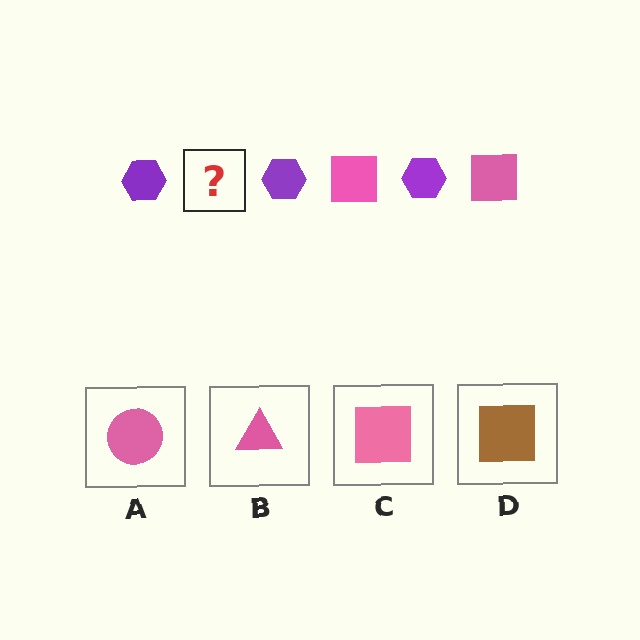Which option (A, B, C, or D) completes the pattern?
C.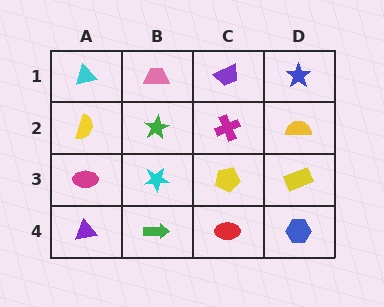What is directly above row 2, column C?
A purple trapezoid.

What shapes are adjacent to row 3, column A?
A yellow semicircle (row 2, column A), a purple triangle (row 4, column A), a cyan star (row 3, column B).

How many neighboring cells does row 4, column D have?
2.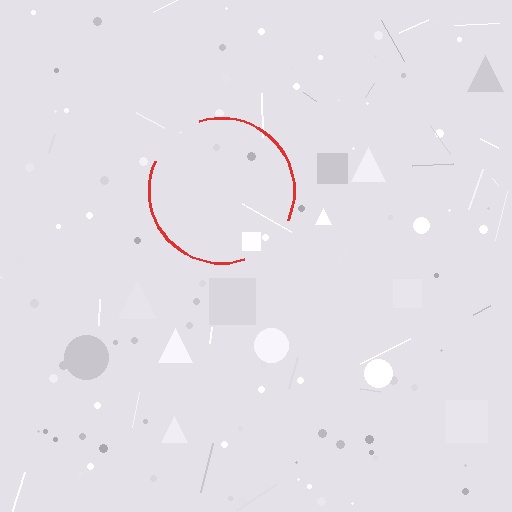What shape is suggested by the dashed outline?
The dashed outline suggests a circle.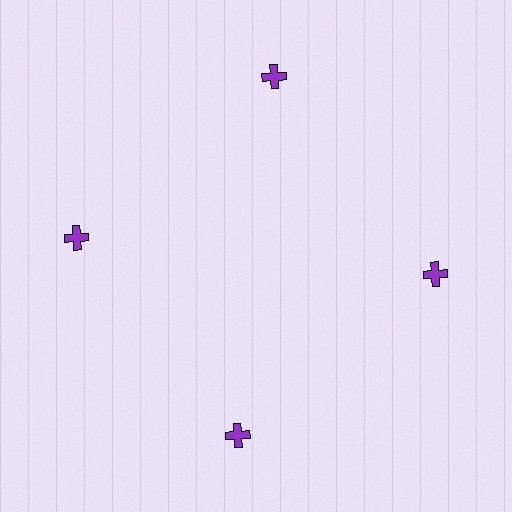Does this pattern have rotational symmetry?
Yes, this pattern has 4-fold rotational symmetry. It looks the same after rotating 90 degrees around the center.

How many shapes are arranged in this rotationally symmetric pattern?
There are 4 shapes, arranged in 4 groups of 1.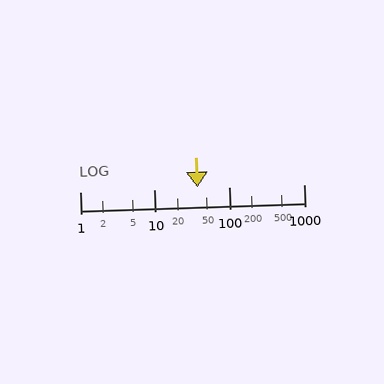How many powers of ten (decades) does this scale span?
The scale spans 3 decades, from 1 to 1000.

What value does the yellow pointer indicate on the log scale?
The pointer indicates approximately 38.